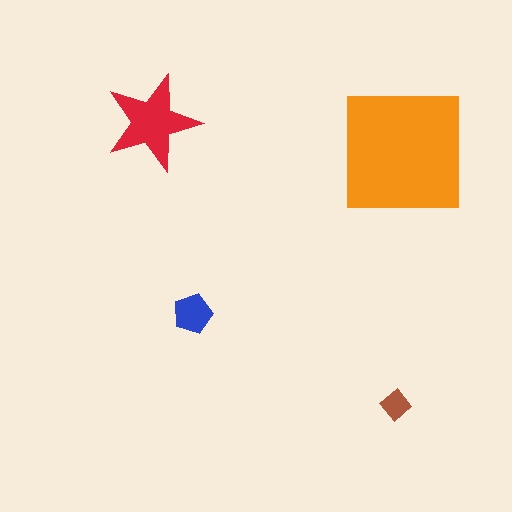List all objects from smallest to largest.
The brown diamond, the blue pentagon, the red star, the orange square.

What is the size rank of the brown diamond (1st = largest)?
4th.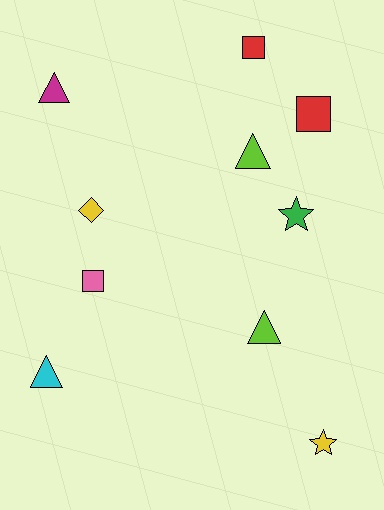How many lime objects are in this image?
There are 2 lime objects.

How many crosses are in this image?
There are no crosses.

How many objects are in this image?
There are 10 objects.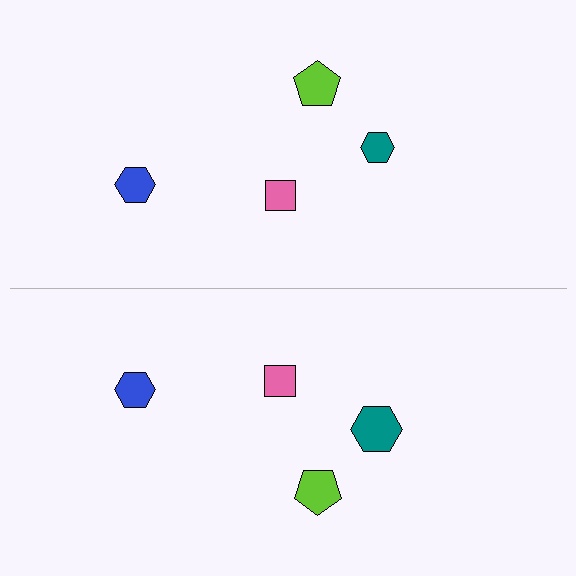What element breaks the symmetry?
The teal hexagon on the bottom side has a different size than its mirror counterpart.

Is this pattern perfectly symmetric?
No, the pattern is not perfectly symmetric. The teal hexagon on the bottom side has a different size than its mirror counterpart.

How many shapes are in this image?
There are 8 shapes in this image.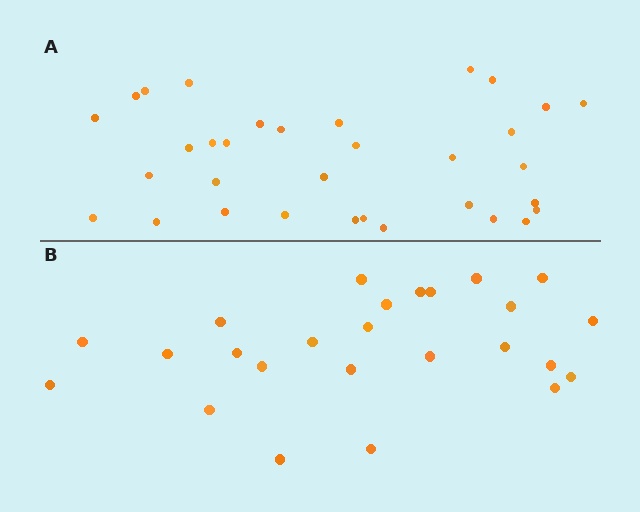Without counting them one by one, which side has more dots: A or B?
Region A (the top region) has more dots.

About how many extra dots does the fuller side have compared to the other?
Region A has roughly 8 or so more dots than region B.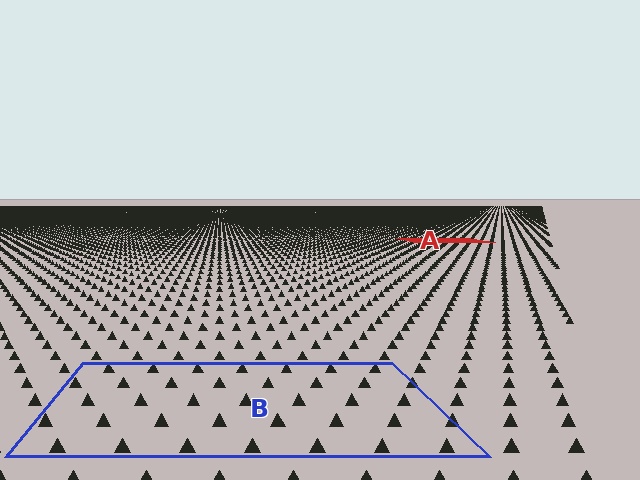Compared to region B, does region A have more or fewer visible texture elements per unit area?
Region A has more texture elements per unit area — they are packed more densely because it is farther away.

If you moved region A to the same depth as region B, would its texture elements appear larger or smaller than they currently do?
They would appear larger. At a closer depth, the same texture elements are projected at a bigger on-screen size.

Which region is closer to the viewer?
Region B is closer. The texture elements there are larger and more spread out.